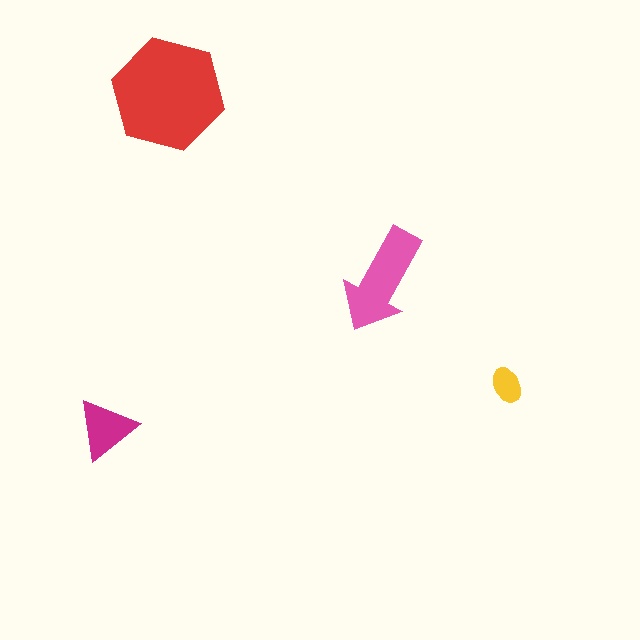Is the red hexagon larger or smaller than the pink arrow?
Larger.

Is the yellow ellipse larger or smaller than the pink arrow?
Smaller.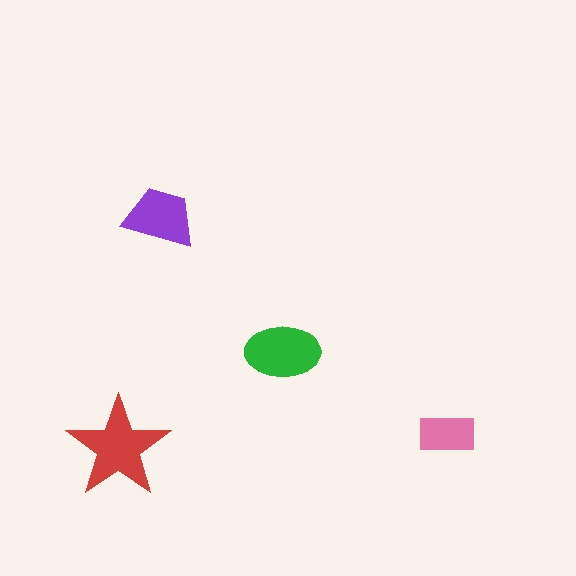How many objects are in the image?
There are 4 objects in the image.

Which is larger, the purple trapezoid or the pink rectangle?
The purple trapezoid.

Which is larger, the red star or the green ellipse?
The red star.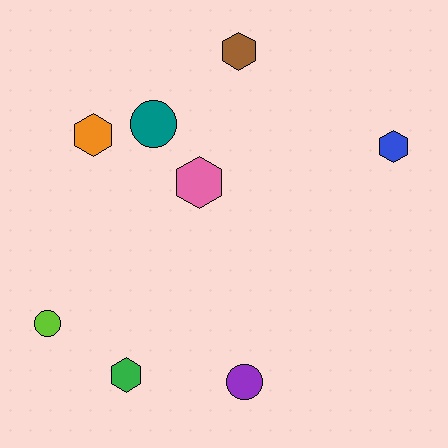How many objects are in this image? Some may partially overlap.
There are 8 objects.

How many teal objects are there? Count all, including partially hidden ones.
There is 1 teal object.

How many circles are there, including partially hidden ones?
There are 3 circles.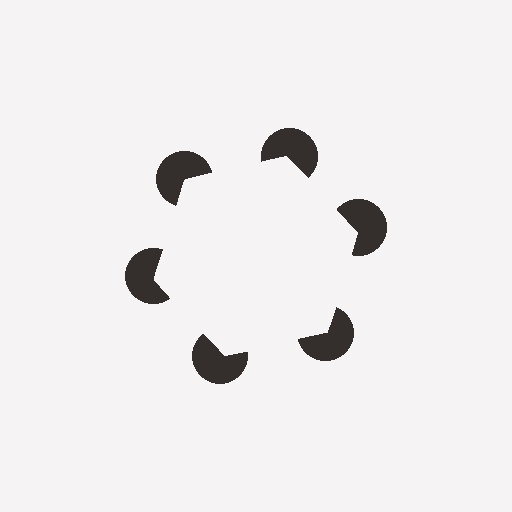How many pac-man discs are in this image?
There are 6 — one at each vertex of the illusory hexagon.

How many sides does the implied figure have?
6 sides.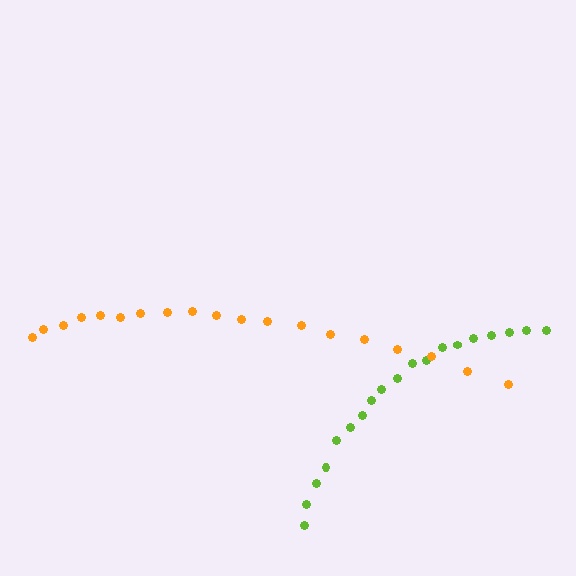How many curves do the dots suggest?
There are 2 distinct paths.